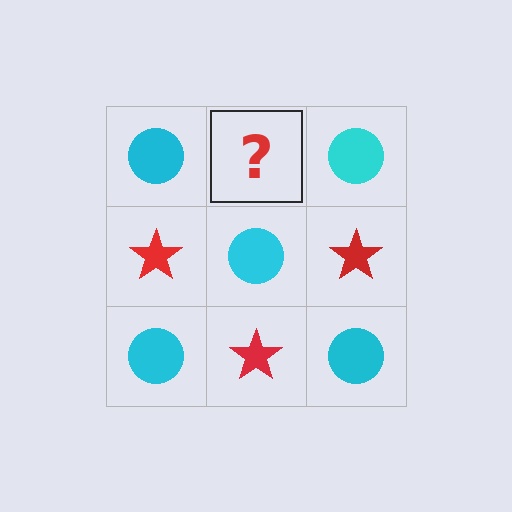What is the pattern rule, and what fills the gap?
The rule is that it alternates cyan circle and red star in a checkerboard pattern. The gap should be filled with a red star.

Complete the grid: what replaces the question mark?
The question mark should be replaced with a red star.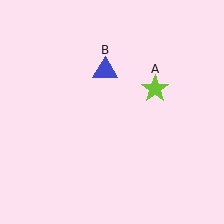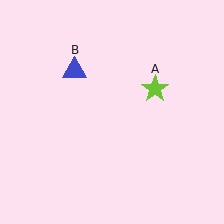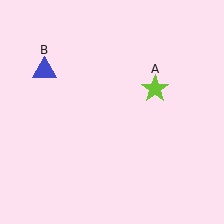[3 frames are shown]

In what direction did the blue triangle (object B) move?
The blue triangle (object B) moved left.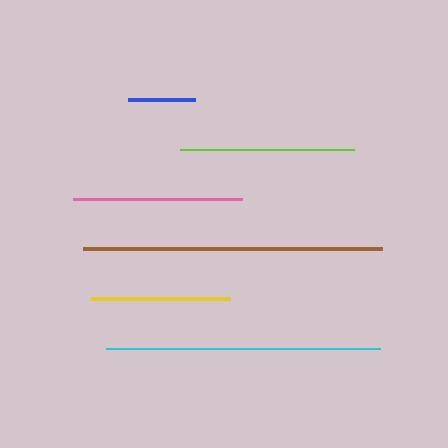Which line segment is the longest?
The brown line is the longest at approximately 300 pixels.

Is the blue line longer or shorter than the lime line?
The lime line is longer than the blue line.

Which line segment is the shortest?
The blue line is the shortest at approximately 67 pixels.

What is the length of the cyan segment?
The cyan segment is approximately 274 pixels long.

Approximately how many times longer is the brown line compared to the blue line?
The brown line is approximately 4.5 times the length of the blue line.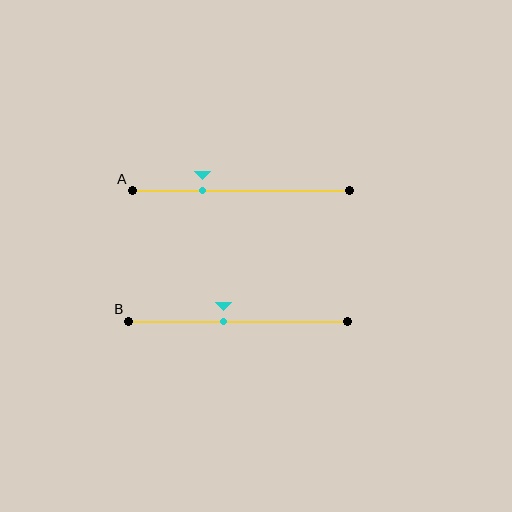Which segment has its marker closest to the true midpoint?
Segment B has its marker closest to the true midpoint.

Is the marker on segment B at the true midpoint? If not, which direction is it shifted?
No, the marker on segment B is shifted to the left by about 7% of the segment length.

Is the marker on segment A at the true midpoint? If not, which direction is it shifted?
No, the marker on segment A is shifted to the left by about 18% of the segment length.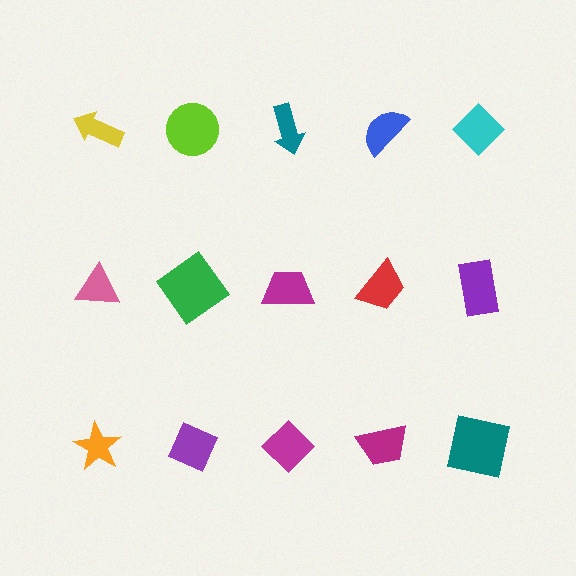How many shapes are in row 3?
5 shapes.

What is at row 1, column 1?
A yellow arrow.